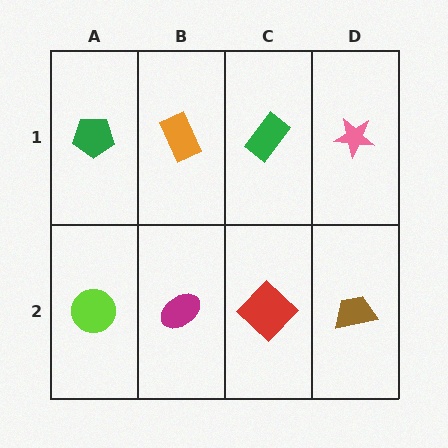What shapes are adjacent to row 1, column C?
A red diamond (row 2, column C), an orange rectangle (row 1, column B), a pink star (row 1, column D).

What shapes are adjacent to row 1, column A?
A lime circle (row 2, column A), an orange rectangle (row 1, column B).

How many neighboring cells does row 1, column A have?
2.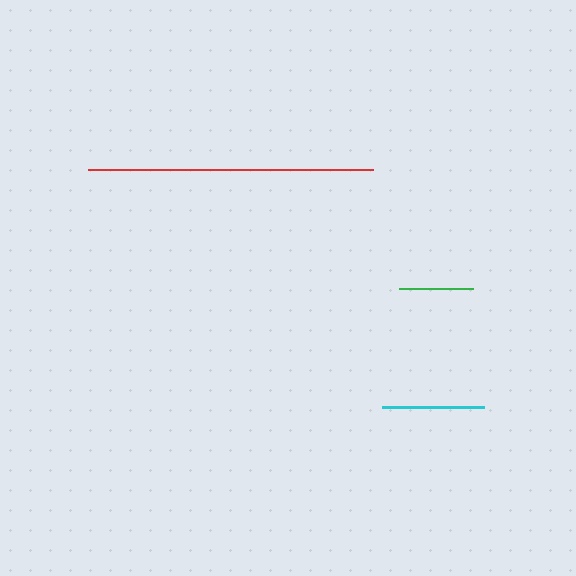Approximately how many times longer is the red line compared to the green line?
The red line is approximately 3.8 times the length of the green line.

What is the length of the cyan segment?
The cyan segment is approximately 102 pixels long.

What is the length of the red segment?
The red segment is approximately 285 pixels long.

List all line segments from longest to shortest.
From longest to shortest: red, cyan, green.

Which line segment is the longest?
The red line is the longest at approximately 285 pixels.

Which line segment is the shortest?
The green line is the shortest at approximately 74 pixels.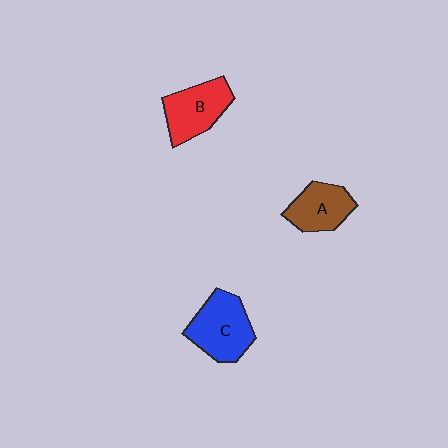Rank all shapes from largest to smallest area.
From largest to smallest: C (blue), B (red), A (brown).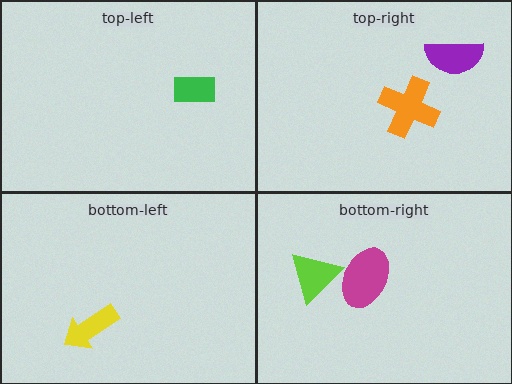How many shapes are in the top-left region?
1.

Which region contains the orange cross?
The top-right region.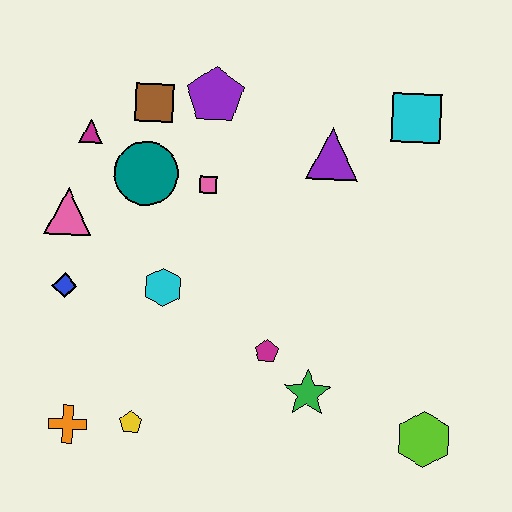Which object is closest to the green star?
The magenta pentagon is closest to the green star.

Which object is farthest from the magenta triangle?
The lime hexagon is farthest from the magenta triangle.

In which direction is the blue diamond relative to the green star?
The blue diamond is to the left of the green star.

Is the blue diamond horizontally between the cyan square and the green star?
No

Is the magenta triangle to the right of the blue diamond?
Yes